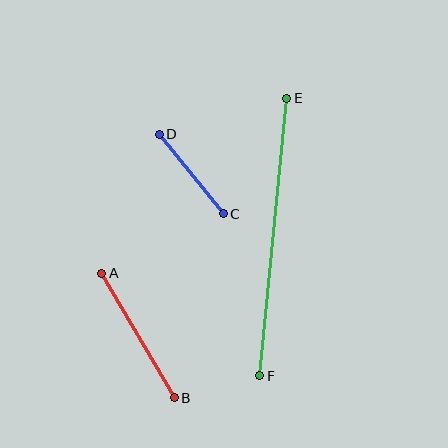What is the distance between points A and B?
The distance is approximately 144 pixels.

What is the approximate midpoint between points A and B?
The midpoint is at approximately (138, 336) pixels.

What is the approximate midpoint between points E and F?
The midpoint is at approximately (273, 237) pixels.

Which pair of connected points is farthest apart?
Points E and F are farthest apart.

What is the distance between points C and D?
The distance is approximately 102 pixels.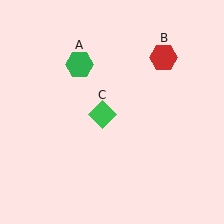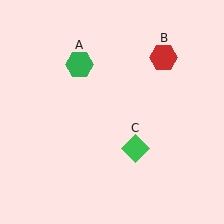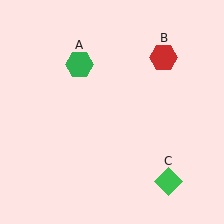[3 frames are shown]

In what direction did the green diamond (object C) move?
The green diamond (object C) moved down and to the right.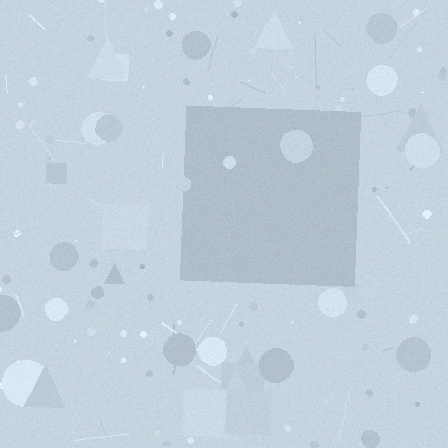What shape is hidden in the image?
A square is hidden in the image.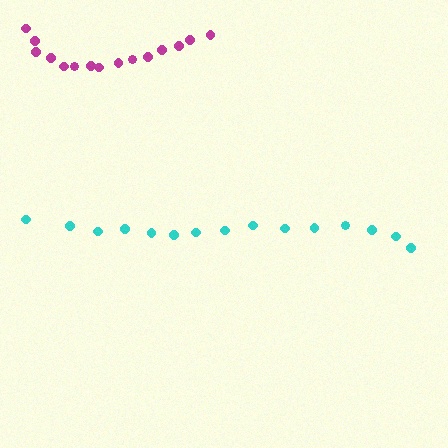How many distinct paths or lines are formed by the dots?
There are 2 distinct paths.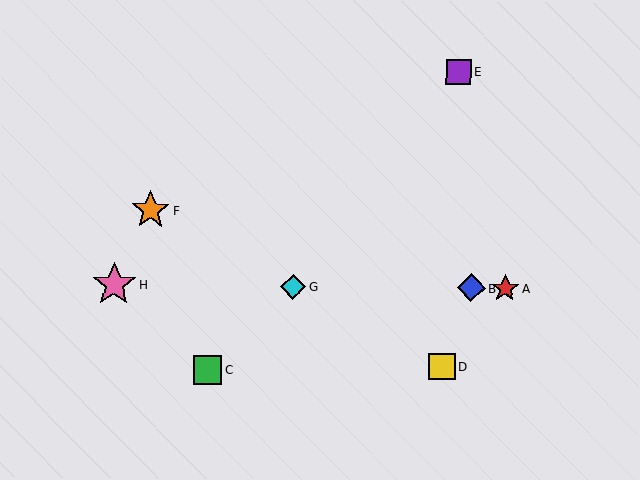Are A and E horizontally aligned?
No, A is at y≈288 and E is at y≈72.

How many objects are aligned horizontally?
4 objects (A, B, G, H) are aligned horizontally.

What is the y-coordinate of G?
Object G is at y≈286.